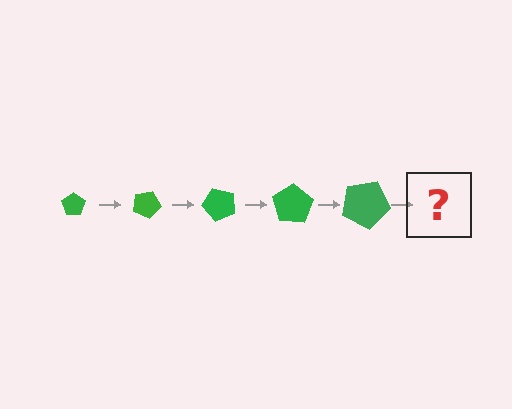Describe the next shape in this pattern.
It should be a pentagon, larger than the previous one and rotated 125 degrees from the start.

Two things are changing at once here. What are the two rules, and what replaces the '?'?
The two rules are that the pentagon grows larger each step and it rotates 25 degrees each step. The '?' should be a pentagon, larger than the previous one and rotated 125 degrees from the start.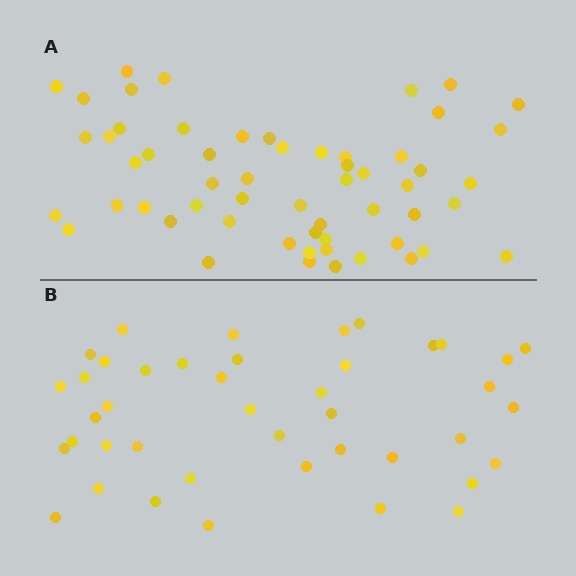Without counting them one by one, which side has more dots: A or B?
Region A (the top region) has more dots.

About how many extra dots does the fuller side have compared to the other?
Region A has approximately 15 more dots than region B.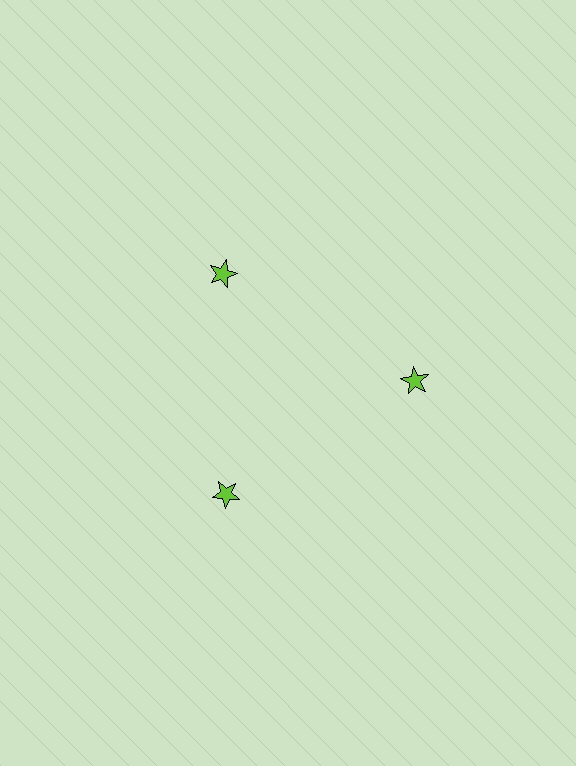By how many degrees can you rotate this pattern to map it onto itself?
The pattern maps onto itself every 120 degrees of rotation.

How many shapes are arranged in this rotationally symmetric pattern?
There are 3 shapes, arranged in 3 groups of 1.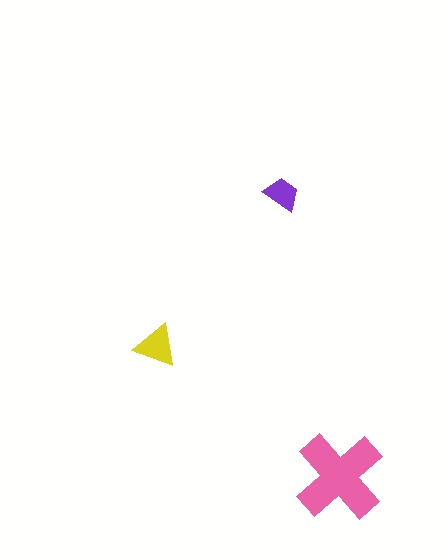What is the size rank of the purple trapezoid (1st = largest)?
3rd.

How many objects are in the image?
There are 3 objects in the image.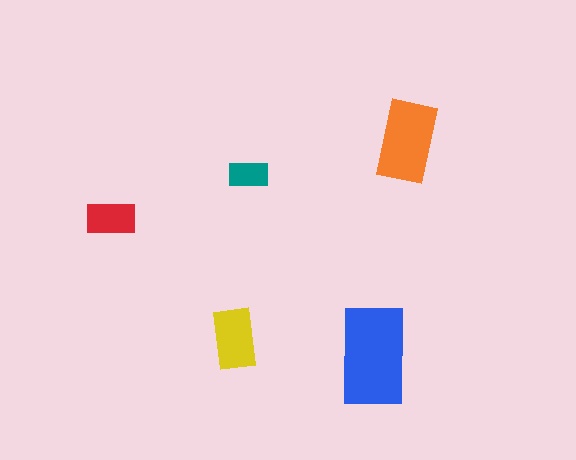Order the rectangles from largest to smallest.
the blue one, the orange one, the yellow one, the red one, the teal one.